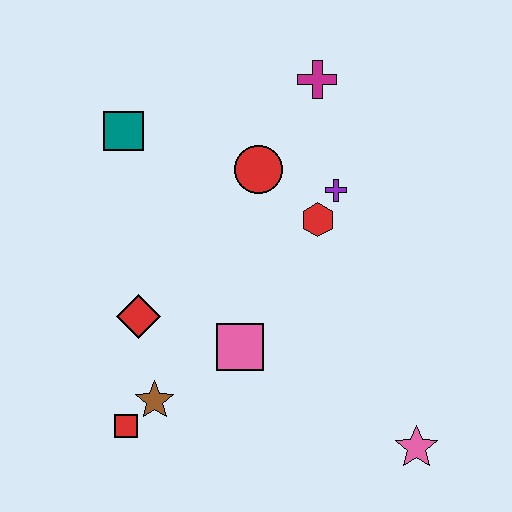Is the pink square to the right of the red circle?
No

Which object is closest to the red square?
The brown star is closest to the red square.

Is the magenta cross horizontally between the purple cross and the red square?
Yes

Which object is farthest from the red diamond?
The pink star is farthest from the red diamond.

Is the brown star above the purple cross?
No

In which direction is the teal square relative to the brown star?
The teal square is above the brown star.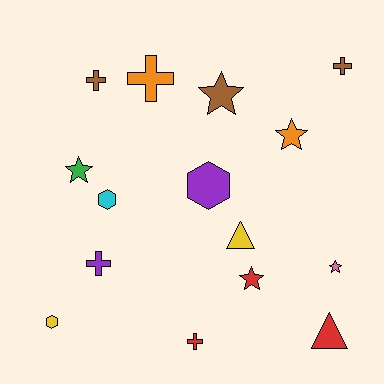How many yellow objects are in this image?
There are 2 yellow objects.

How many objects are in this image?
There are 15 objects.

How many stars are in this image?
There are 5 stars.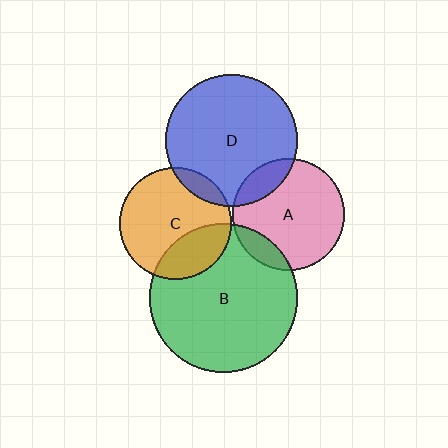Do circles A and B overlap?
Yes.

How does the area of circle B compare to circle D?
Approximately 1.3 times.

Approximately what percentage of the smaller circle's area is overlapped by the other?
Approximately 10%.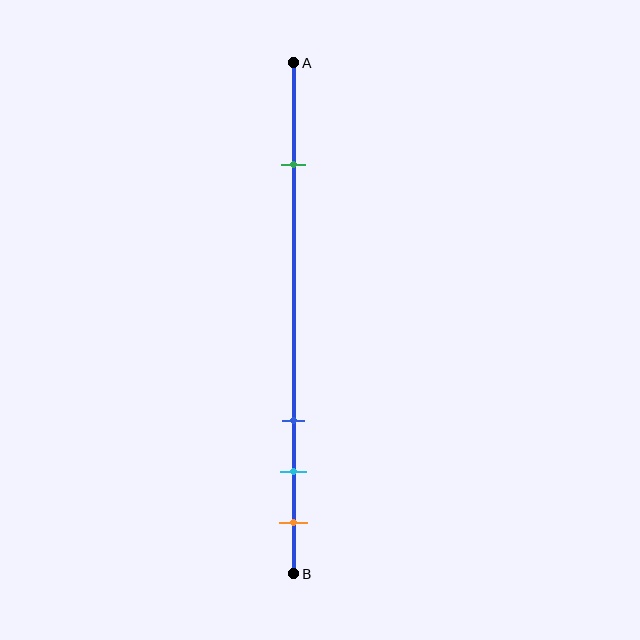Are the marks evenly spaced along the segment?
No, the marks are not evenly spaced.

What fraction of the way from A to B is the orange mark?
The orange mark is approximately 90% (0.9) of the way from A to B.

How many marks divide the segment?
There are 4 marks dividing the segment.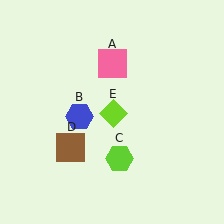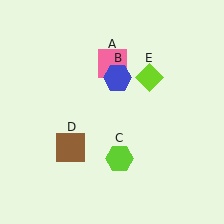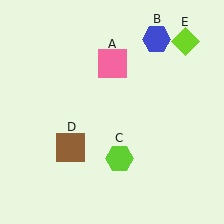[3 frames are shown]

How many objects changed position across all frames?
2 objects changed position: blue hexagon (object B), lime diamond (object E).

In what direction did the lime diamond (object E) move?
The lime diamond (object E) moved up and to the right.